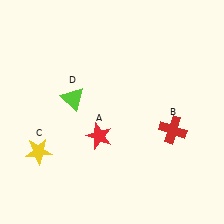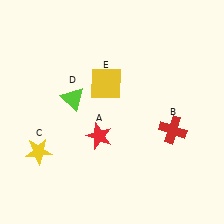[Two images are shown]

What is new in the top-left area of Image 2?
A yellow square (E) was added in the top-left area of Image 2.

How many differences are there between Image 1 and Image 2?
There is 1 difference between the two images.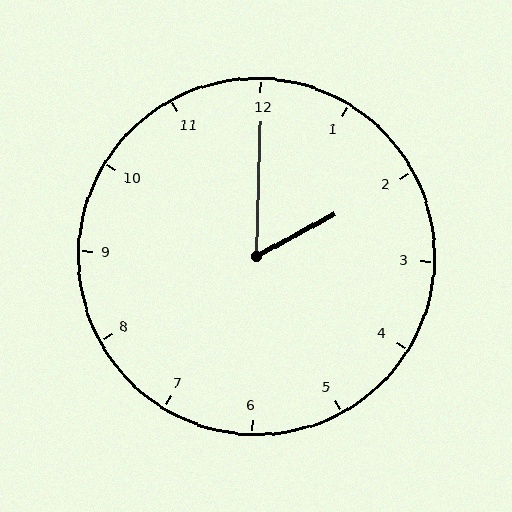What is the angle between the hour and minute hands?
Approximately 60 degrees.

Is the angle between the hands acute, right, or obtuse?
It is acute.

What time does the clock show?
2:00.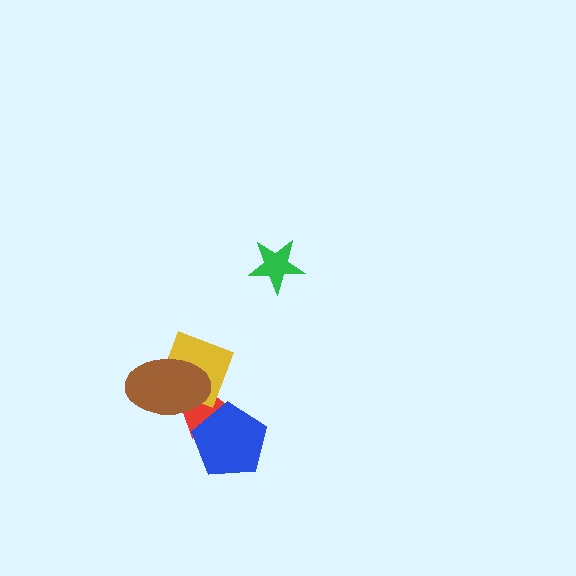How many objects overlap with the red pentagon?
3 objects overlap with the red pentagon.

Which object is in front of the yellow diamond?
The brown ellipse is in front of the yellow diamond.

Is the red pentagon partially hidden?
Yes, it is partially covered by another shape.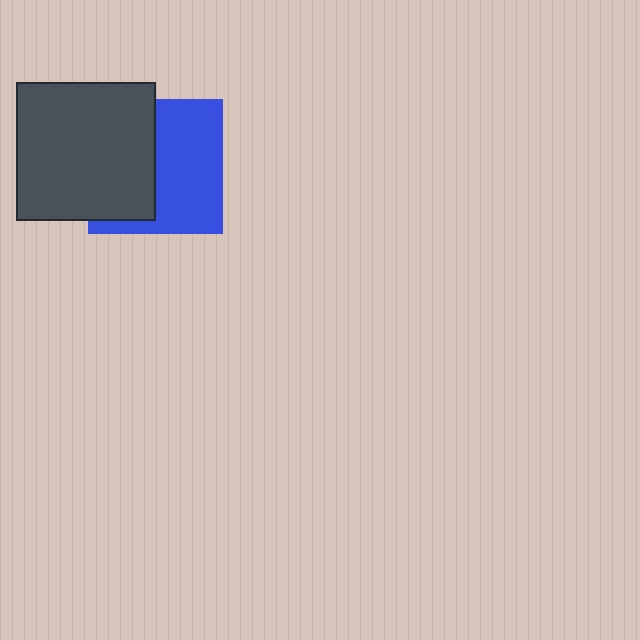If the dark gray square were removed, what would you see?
You would see the complete blue square.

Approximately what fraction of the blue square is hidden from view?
Roughly 46% of the blue square is hidden behind the dark gray square.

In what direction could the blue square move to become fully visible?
The blue square could move right. That would shift it out from behind the dark gray square entirely.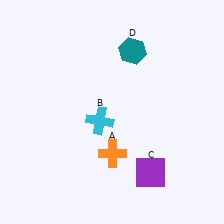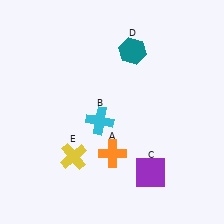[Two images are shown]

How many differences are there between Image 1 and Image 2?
There is 1 difference between the two images.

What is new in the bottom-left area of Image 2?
A yellow cross (E) was added in the bottom-left area of Image 2.